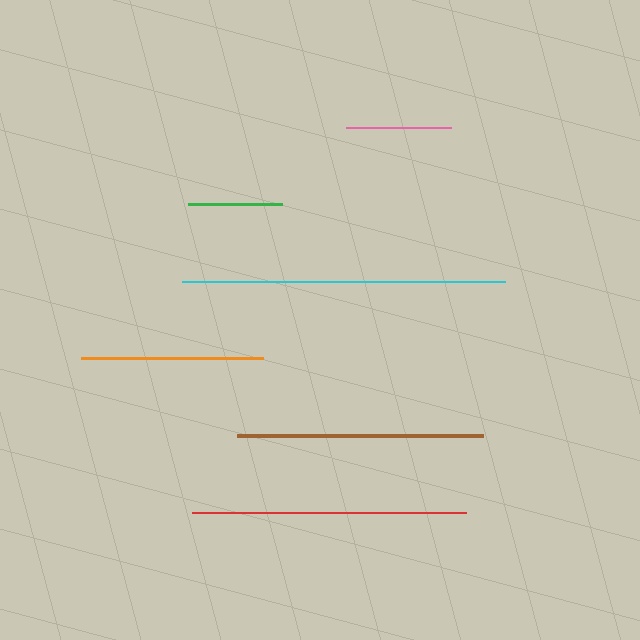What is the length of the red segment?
The red segment is approximately 275 pixels long.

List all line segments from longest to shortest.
From longest to shortest: cyan, red, brown, orange, pink, green.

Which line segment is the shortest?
The green line is the shortest at approximately 94 pixels.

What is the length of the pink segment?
The pink segment is approximately 105 pixels long.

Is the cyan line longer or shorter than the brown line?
The cyan line is longer than the brown line.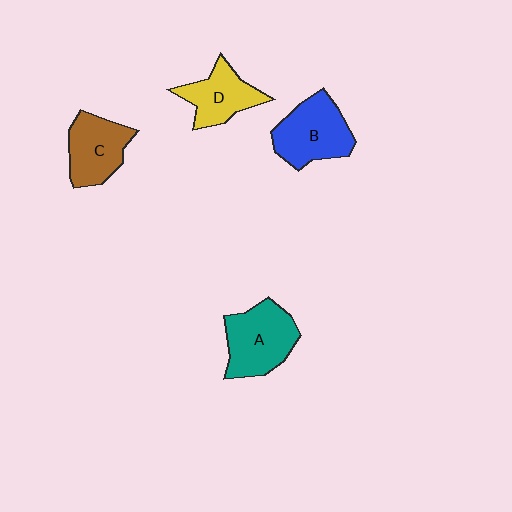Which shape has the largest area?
Shape A (teal).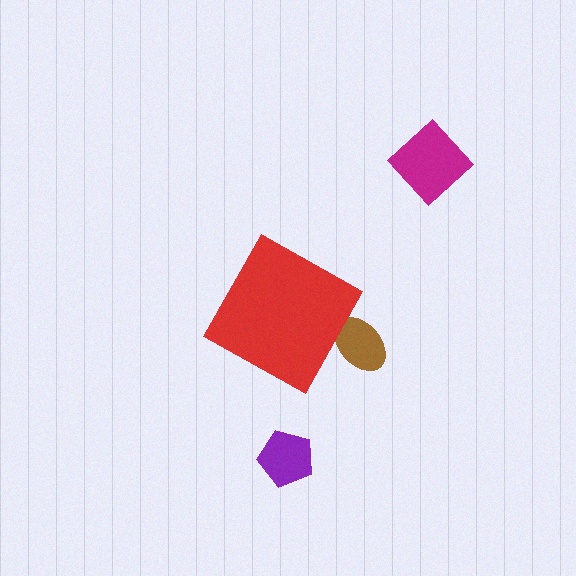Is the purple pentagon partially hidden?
No, the purple pentagon is fully visible.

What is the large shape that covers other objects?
A red diamond.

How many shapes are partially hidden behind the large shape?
1 shape is partially hidden.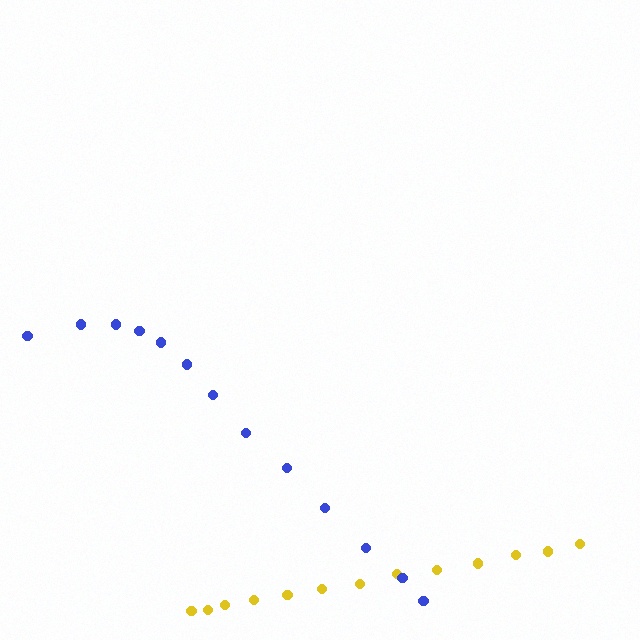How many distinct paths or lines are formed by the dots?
There are 2 distinct paths.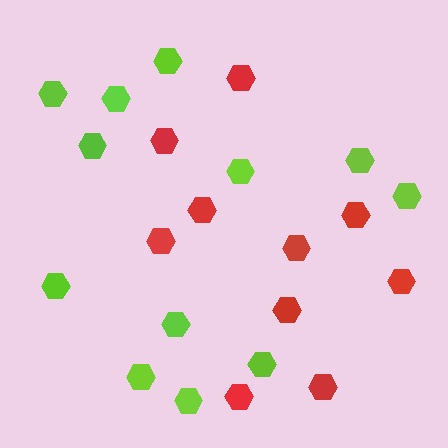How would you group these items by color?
There are 2 groups: one group of red hexagons (10) and one group of lime hexagons (12).